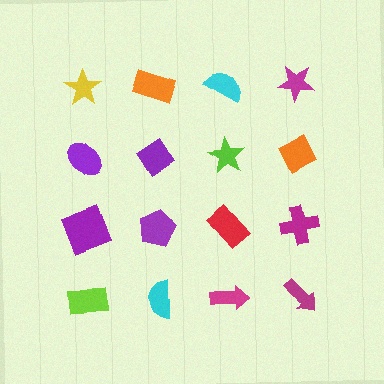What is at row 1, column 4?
A magenta star.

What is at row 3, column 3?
A red rectangle.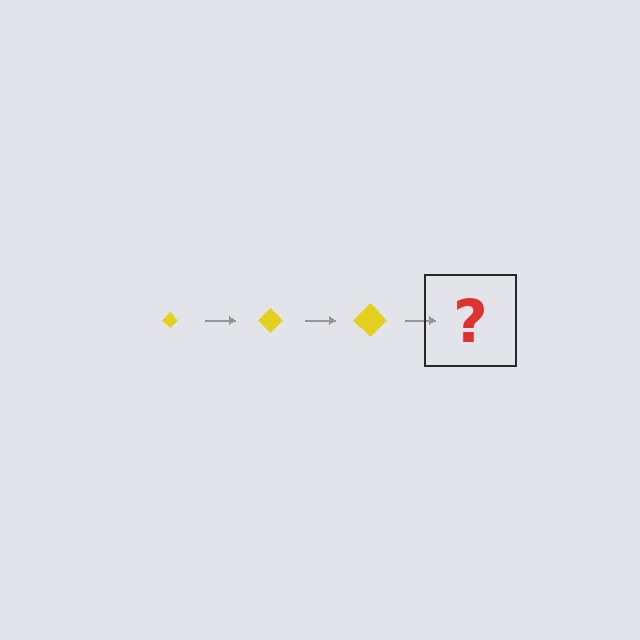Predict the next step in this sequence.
The next step is a yellow diamond, larger than the previous one.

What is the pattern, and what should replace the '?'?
The pattern is that the diamond gets progressively larger each step. The '?' should be a yellow diamond, larger than the previous one.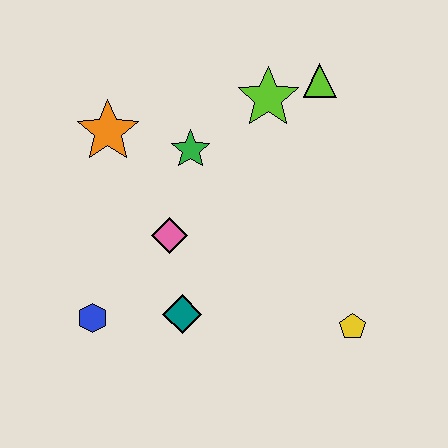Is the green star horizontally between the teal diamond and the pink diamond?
No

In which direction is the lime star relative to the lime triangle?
The lime star is to the left of the lime triangle.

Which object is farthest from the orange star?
The yellow pentagon is farthest from the orange star.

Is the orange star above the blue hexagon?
Yes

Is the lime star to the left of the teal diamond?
No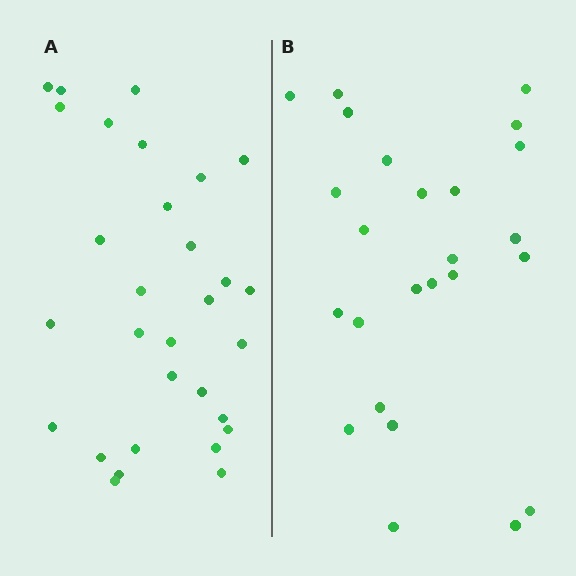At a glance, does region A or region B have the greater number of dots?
Region A (the left region) has more dots.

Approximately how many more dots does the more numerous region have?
Region A has about 5 more dots than region B.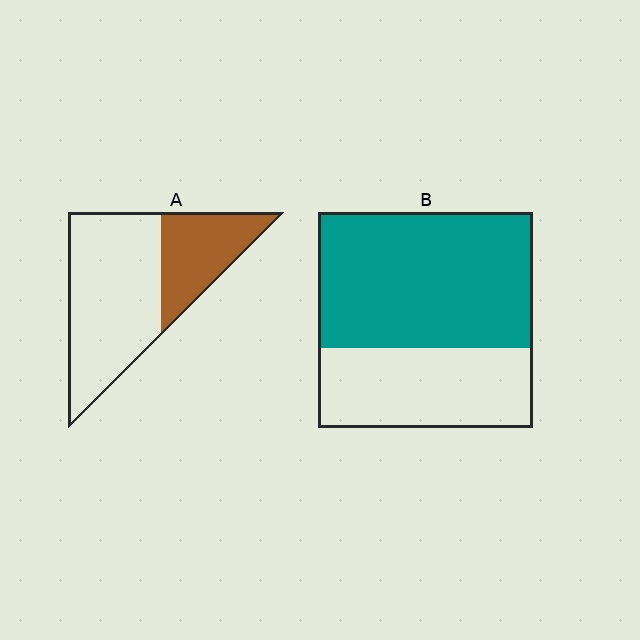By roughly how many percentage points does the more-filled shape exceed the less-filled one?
By roughly 30 percentage points (B over A).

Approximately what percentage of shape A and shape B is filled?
A is approximately 35% and B is approximately 65%.